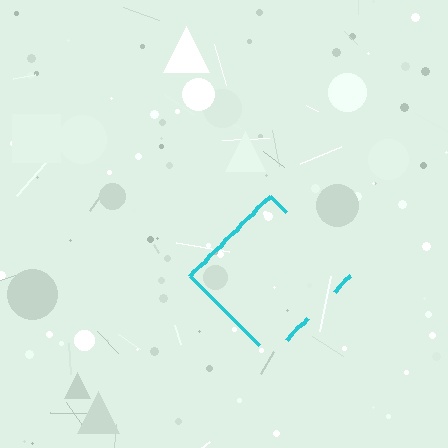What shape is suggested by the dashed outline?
The dashed outline suggests a diamond.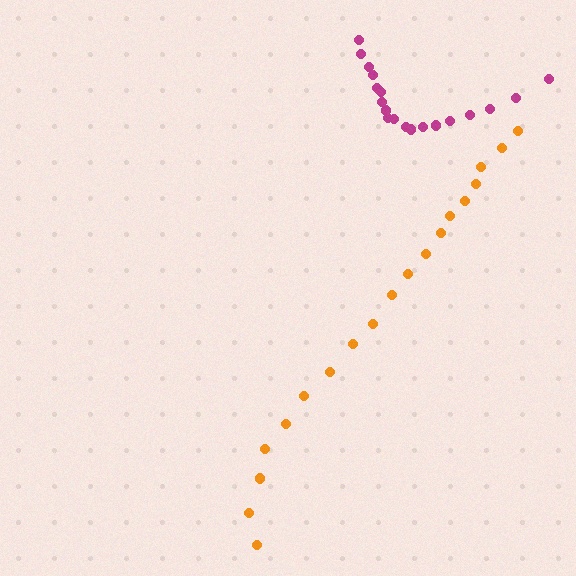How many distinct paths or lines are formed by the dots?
There are 2 distinct paths.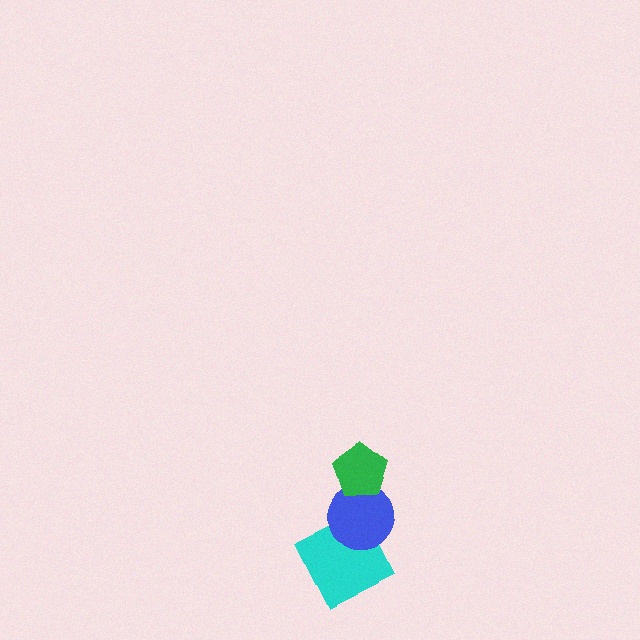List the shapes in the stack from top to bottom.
From top to bottom: the green pentagon, the blue circle, the cyan square.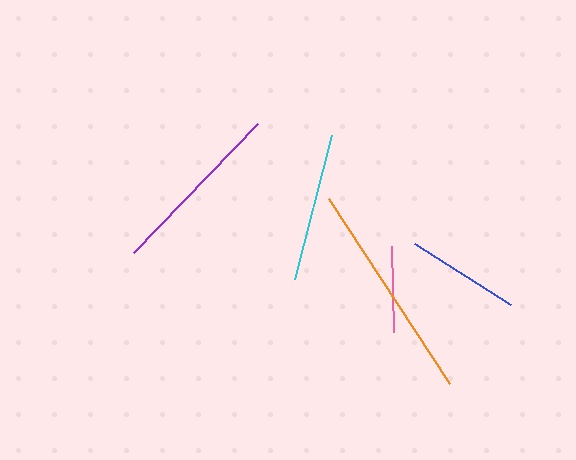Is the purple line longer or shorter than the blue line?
The purple line is longer than the blue line.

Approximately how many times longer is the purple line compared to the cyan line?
The purple line is approximately 1.2 times the length of the cyan line.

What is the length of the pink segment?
The pink segment is approximately 85 pixels long.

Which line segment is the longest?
The orange line is the longest at approximately 221 pixels.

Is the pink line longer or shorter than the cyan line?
The cyan line is longer than the pink line.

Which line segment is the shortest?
The pink line is the shortest at approximately 85 pixels.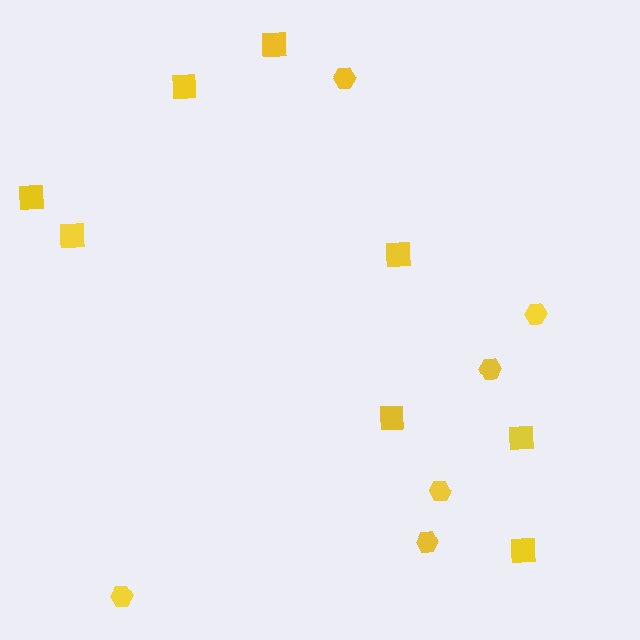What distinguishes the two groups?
There are 2 groups: one group of hexagons (6) and one group of squares (8).